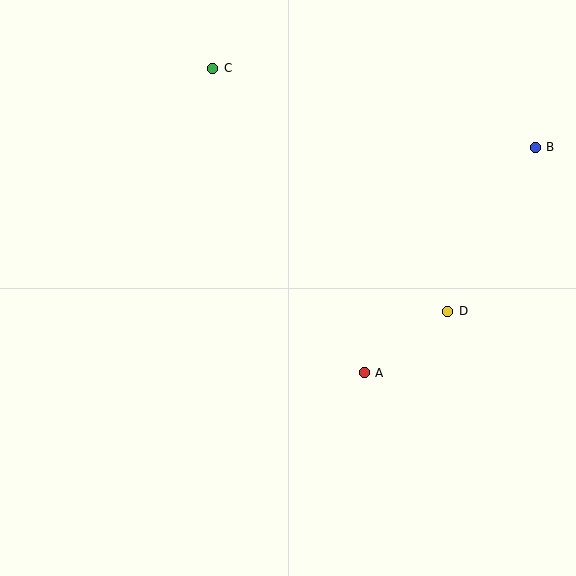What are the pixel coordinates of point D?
Point D is at (448, 311).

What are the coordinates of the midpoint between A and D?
The midpoint between A and D is at (406, 342).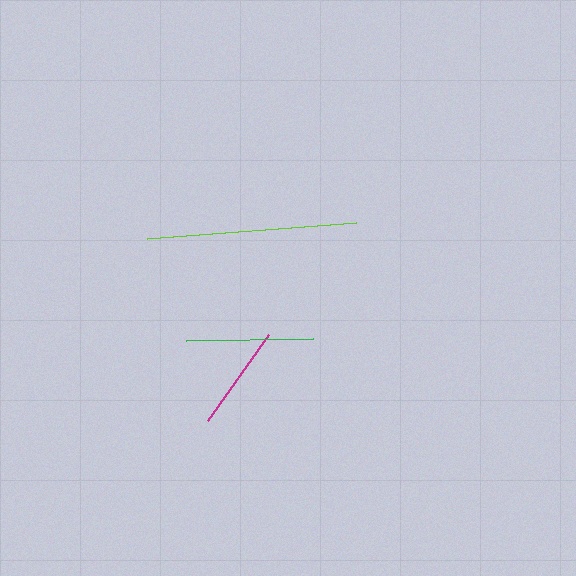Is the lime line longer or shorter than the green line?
The lime line is longer than the green line.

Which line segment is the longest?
The lime line is the longest at approximately 209 pixels.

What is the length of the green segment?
The green segment is approximately 127 pixels long.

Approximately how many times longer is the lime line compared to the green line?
The lime line is approximately 1.7 times the length of the green line.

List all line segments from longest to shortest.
From longest to shortest: lime, green, magenta.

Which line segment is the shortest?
The magenta line is the shortest at approximately 105 pixels.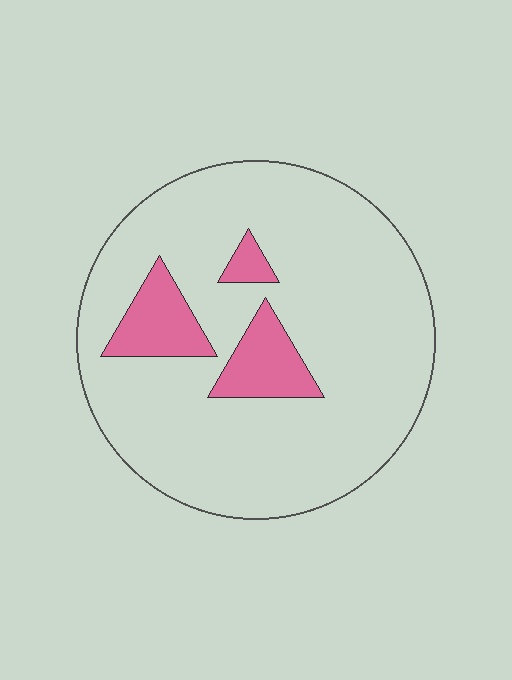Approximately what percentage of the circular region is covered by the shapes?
Approximately 15%.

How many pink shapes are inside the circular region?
3.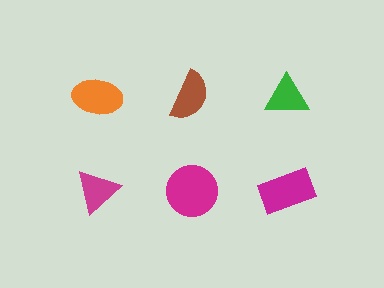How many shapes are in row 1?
3 shapes.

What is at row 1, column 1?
An orange ellipse.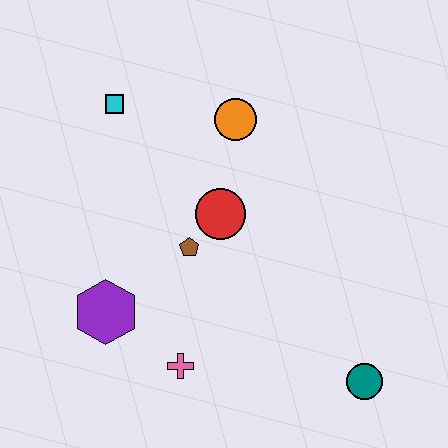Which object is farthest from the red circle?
The teal circle is farthest from the red circle.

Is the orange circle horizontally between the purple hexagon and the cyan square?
No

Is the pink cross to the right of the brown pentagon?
No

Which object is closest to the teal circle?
The pink cross is closest to the teal circle.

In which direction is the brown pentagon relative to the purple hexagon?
The brown pentagon is to the right of the purple hexagon.